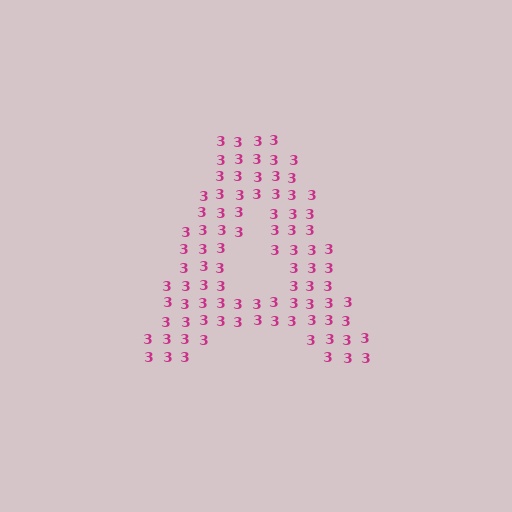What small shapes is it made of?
It is made of small digit 3's.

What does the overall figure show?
The overall figure shows the letter A.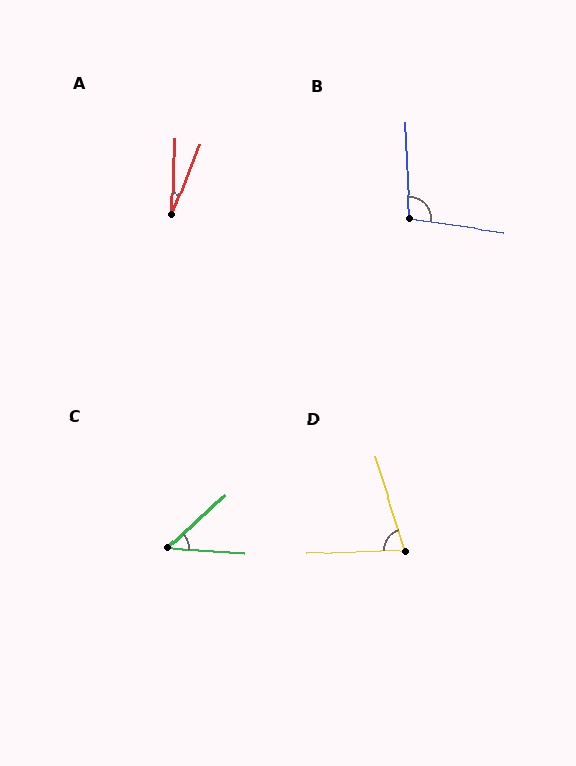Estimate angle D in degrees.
Approximately 74 degrees.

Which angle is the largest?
B, at approximately 101 degrees.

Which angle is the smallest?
A, at approximately 19 degrees.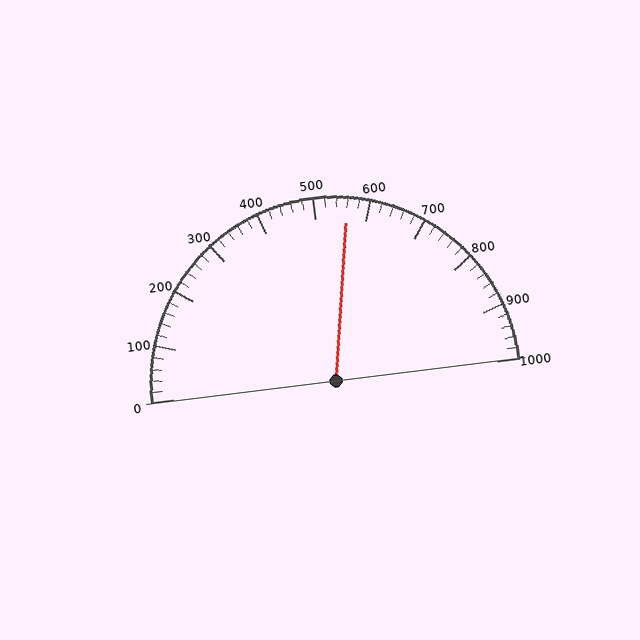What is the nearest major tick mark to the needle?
The nearest major tick mark is 600.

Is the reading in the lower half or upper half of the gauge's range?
The reading is in the upper half of the range (0 to 1000).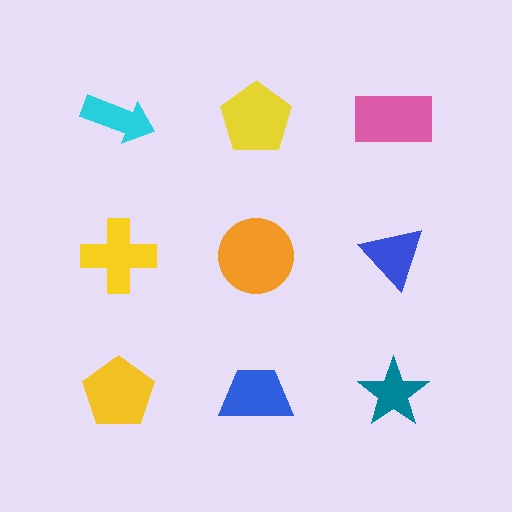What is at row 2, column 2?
An orange circle.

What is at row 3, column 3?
A teal star.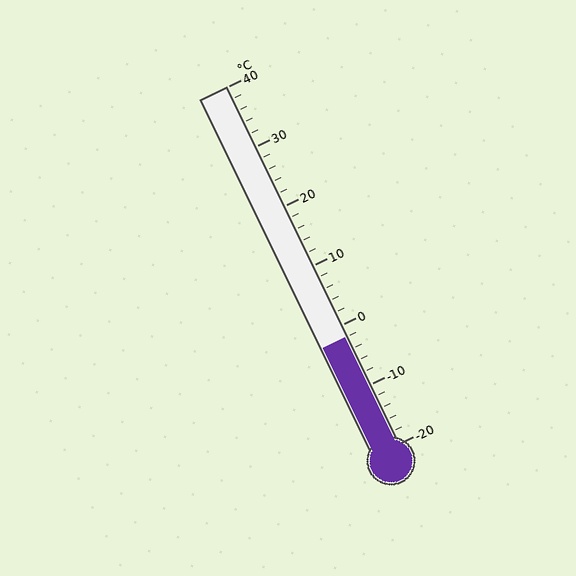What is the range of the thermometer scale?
The thermometer scale ranges from -20°C to 40°C.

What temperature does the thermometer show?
The thermometer shows approximately -2°C.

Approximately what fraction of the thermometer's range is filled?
The thermometer is filled to approximately 30% of its range.